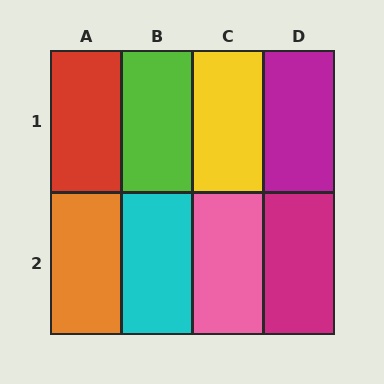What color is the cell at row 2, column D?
Magenta.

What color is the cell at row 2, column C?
Pink.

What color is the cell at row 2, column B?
Cyan.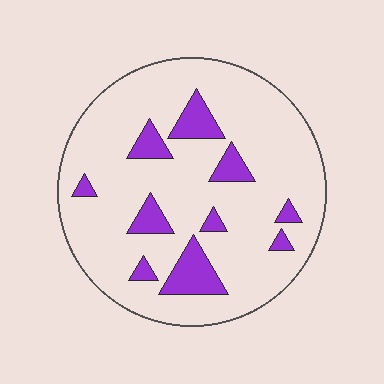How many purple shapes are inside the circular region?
10.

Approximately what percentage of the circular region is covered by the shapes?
Approximately 15%.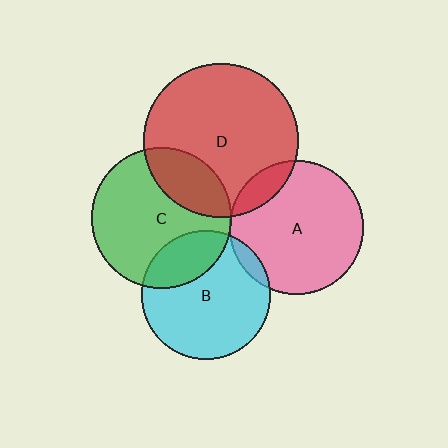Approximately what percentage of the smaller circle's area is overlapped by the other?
Approximately 25%.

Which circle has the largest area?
Circle D (red).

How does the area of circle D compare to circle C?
Approximately 1.2 times.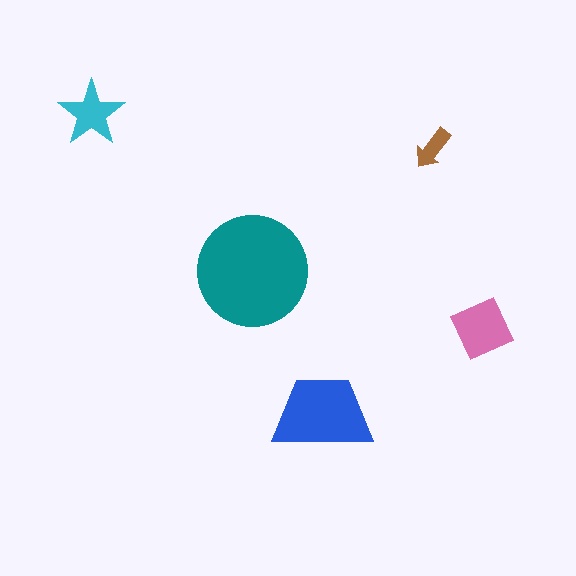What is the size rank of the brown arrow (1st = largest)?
5th.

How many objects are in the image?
There are 5 objects in the image.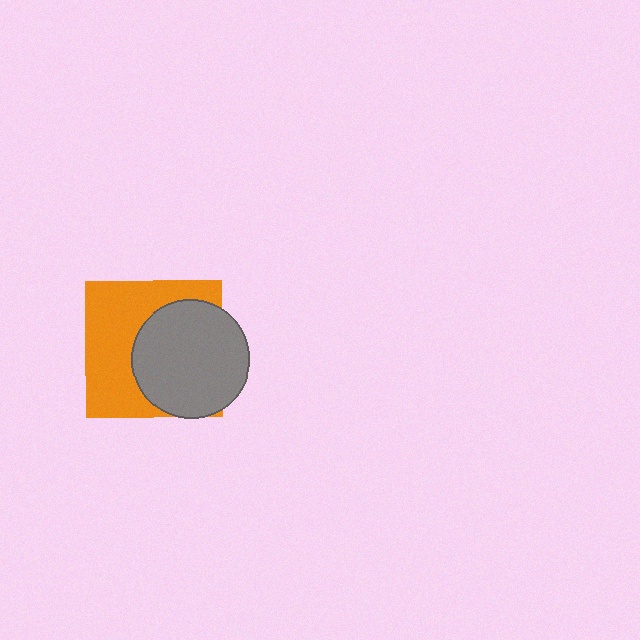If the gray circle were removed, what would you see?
You would see the complete orange square.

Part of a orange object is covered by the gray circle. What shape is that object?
It is a square.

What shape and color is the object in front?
The object in front is a gray circle.